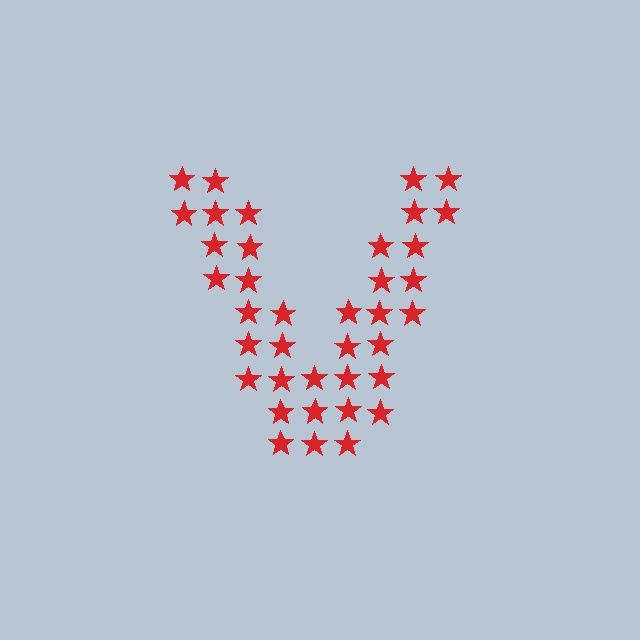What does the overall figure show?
The overall figure shows the letter V.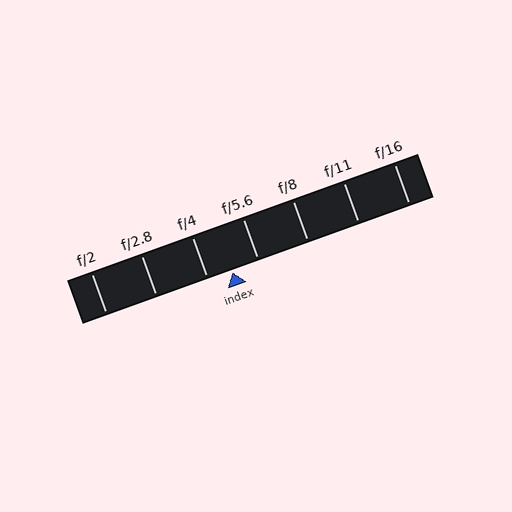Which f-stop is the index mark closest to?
The index mark is closest to f/4.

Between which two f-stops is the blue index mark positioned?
The index mark is between f/4 and f/5.6.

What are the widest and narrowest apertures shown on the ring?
The widest aperture shown is f/2 and the narrowest is f/16.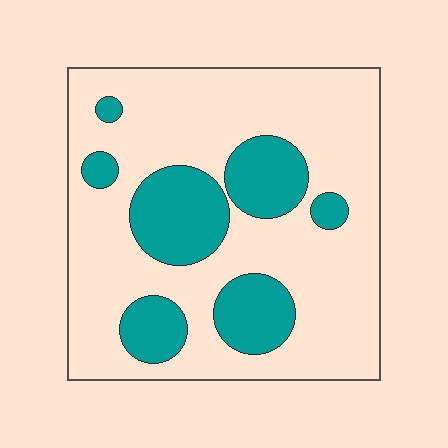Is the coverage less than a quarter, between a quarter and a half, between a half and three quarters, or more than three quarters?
Between a quarter and a half.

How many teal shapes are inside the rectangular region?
7.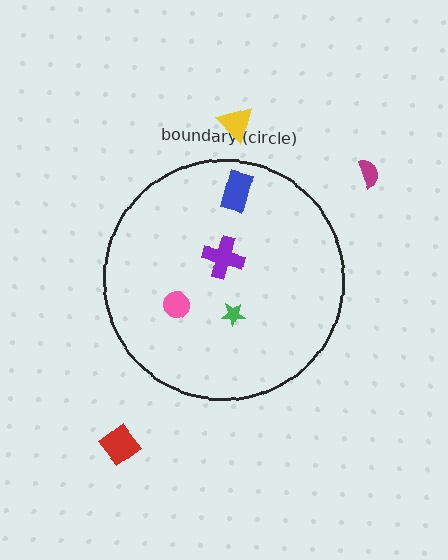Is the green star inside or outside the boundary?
Inside.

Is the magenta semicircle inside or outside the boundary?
Outside.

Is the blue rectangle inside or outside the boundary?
Inside.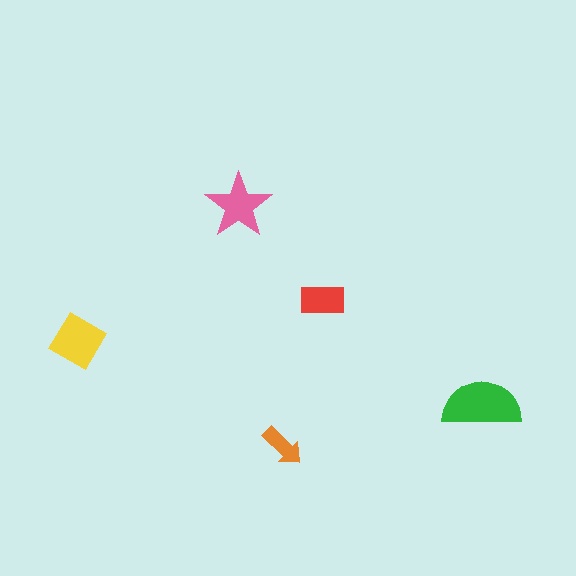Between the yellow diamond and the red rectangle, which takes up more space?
The yellow diamond.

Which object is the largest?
The green semicircle.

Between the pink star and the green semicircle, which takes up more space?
The green semicircle.